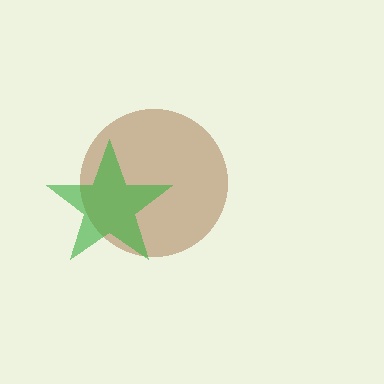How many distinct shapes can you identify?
There are 2 distinct shapes: a brown circle, a green star.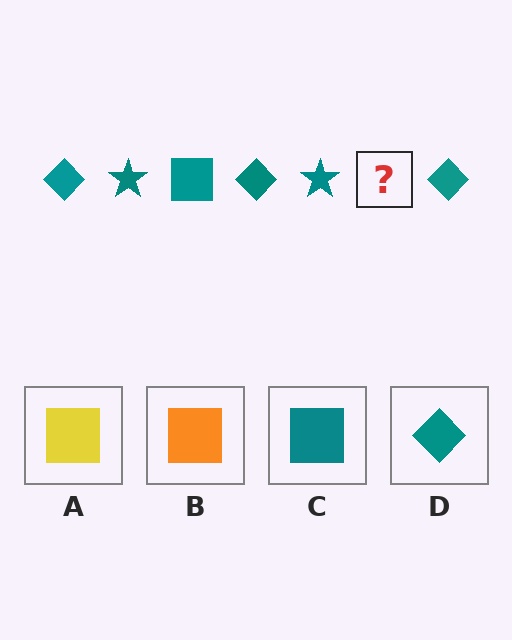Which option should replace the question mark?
Option C.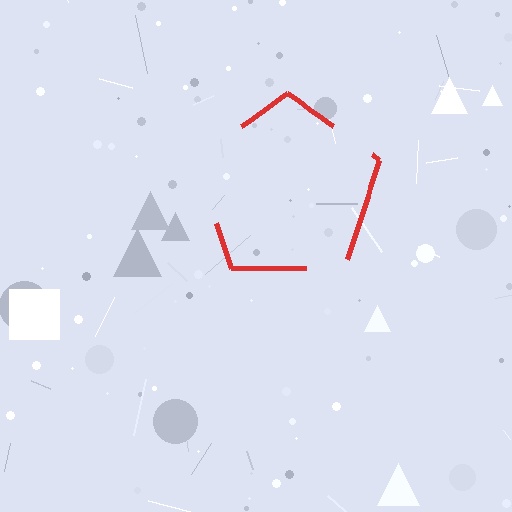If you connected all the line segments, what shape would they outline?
They would outline a pentagon.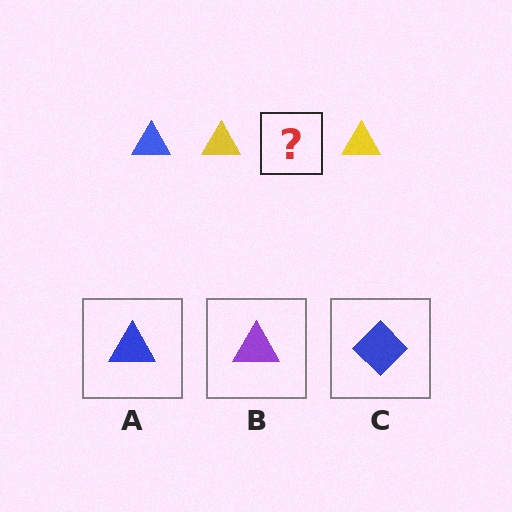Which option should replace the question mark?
Option A.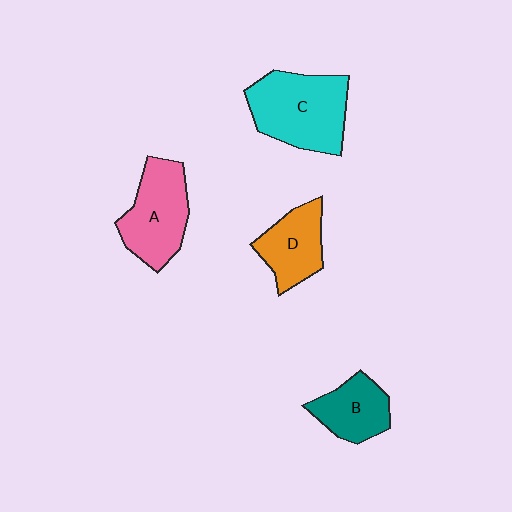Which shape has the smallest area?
Shape B (teal).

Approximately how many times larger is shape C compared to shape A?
Approximately 1.2 times.